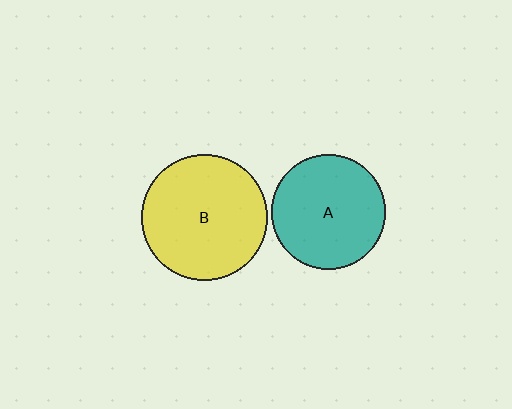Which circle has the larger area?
Circle B (yellow).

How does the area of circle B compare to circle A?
Approximately 1.2 times.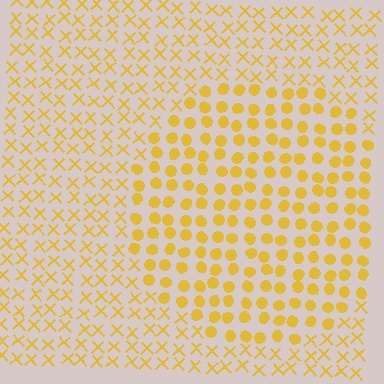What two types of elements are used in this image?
The image uses circles inside the circle region and X marks outside it.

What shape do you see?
I see a circle.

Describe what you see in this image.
The image is filled with small yellow elements arranged in a uniform grid. A circle-shaped region contains circles, while the surrounding area contains X marks. The boundary is defined purely by the change in element shape.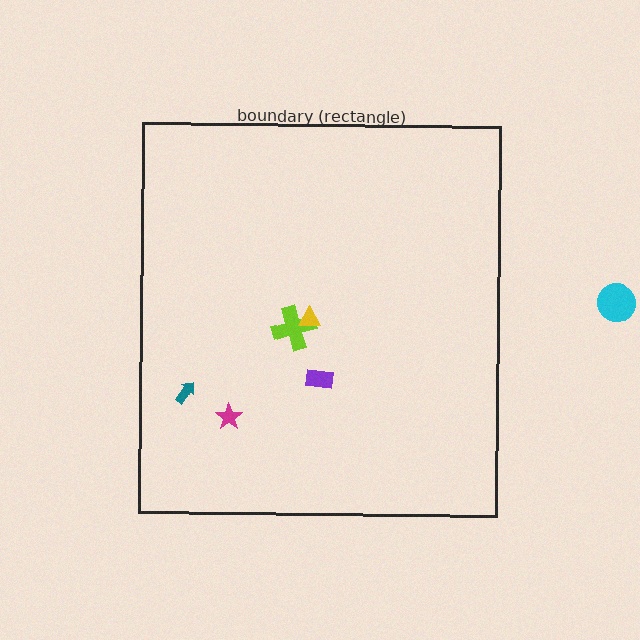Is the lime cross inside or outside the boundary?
Inside.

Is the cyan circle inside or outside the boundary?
Outside.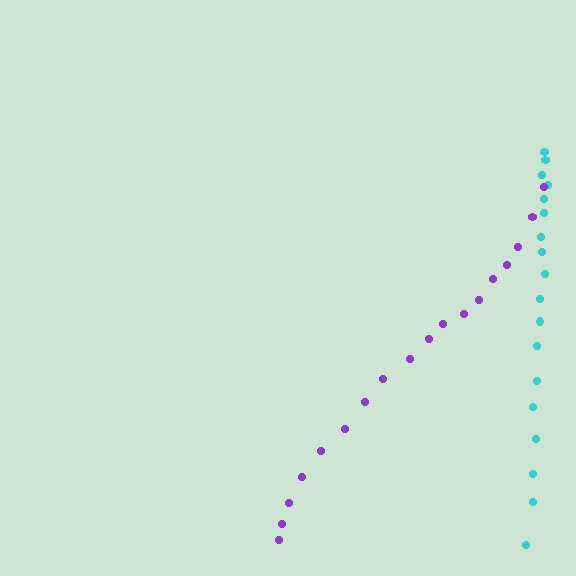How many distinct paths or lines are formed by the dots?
There are 2 distinct paths.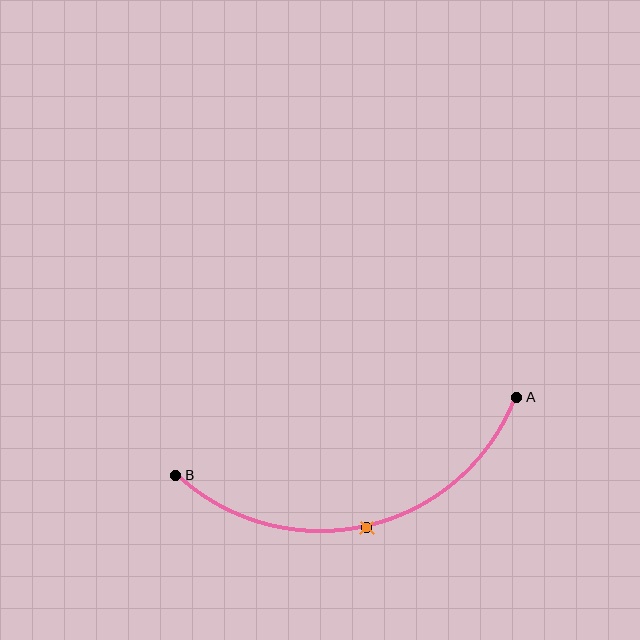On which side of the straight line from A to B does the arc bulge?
The arc bulges below the straight line connecting A and B.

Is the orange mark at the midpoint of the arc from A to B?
Yes. The orange mark lies on the arc at equal arc-length from both A and B — it is the arc midpoint.